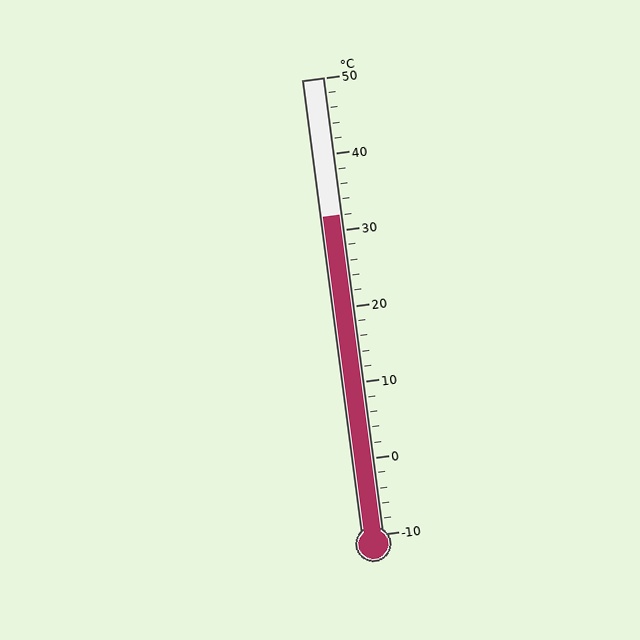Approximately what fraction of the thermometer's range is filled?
The thermometer is filled to approximately 70% of its range.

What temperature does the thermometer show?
The thermometer shows approximately 32°C.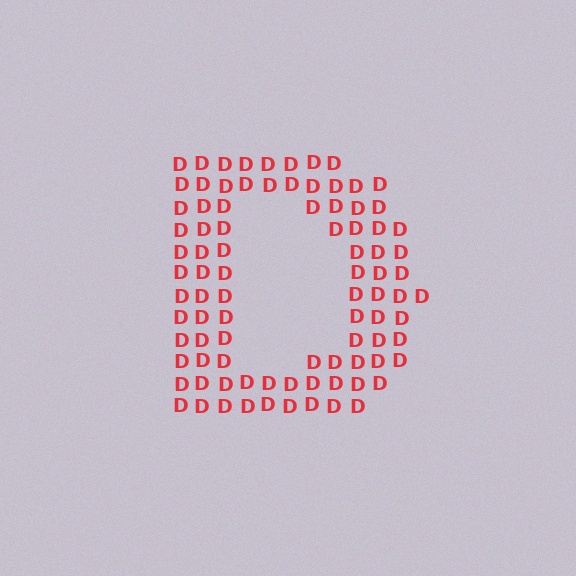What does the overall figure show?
The overall figure shows the letter D.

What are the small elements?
The small elements are letter D's.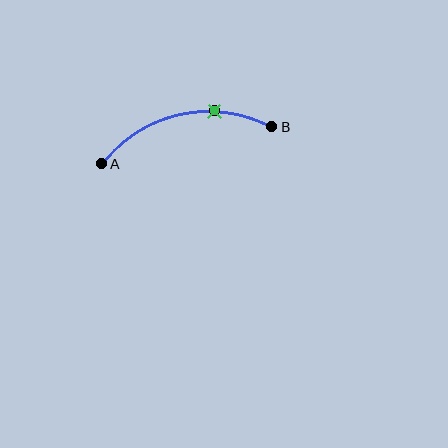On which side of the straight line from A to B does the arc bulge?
The arc bulges above the straight line connecting A and B.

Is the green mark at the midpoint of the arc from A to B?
No. The green mark lies on the arc but is closer to endpoint B. The arc midpoint would be at the point on the curve equidistant along the arc from both A and B.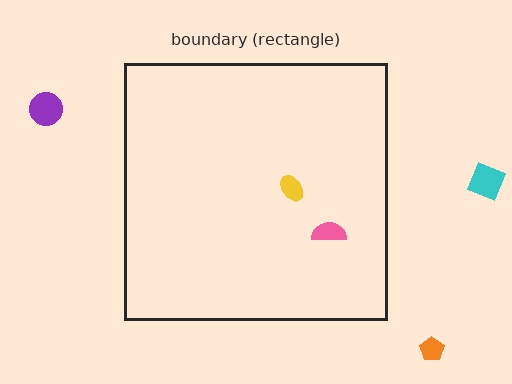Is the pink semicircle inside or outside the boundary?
Inside.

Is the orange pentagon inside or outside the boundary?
Outside.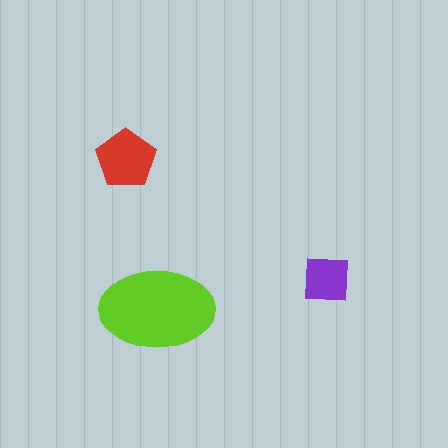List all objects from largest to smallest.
The lime ellipse, the red pentagon, the purple square.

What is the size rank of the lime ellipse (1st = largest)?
1st.